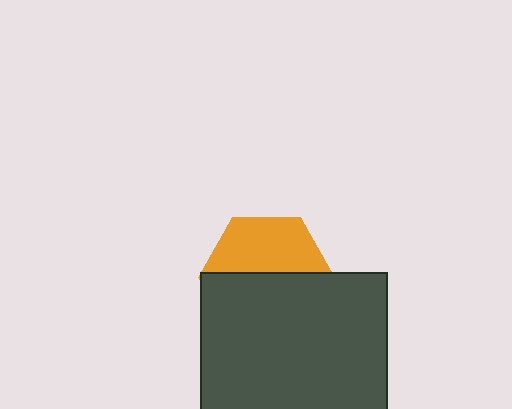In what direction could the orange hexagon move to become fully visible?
The orange hexagon could move up. That would shift it out from behind the dark gray rectangle entirely.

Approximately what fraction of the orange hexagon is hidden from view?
Roughly 56% of the orange hexagon is hidden behind the dark gray rectangle.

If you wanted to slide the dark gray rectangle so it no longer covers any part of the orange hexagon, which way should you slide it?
Slide it down — that is the most direct way to separate the two shapes.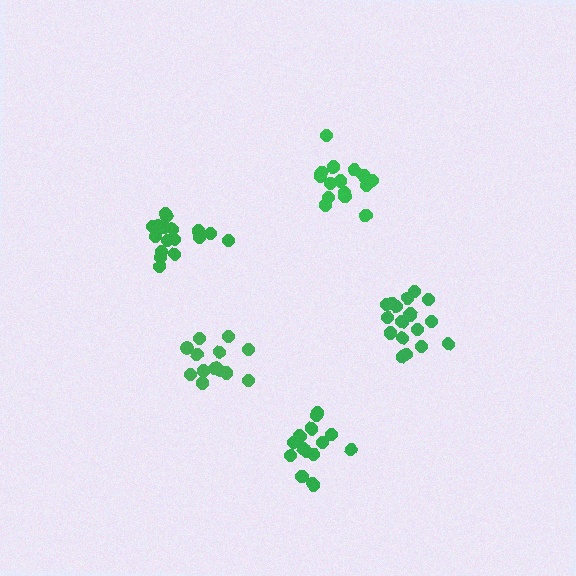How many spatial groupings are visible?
There are 5 spatial groupings.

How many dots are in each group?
Group 1: 18 dots, Group 2: 18 dots, Group 3: 15 dots, Group 4: 16 dots, Group 5: 14 dots (81 total).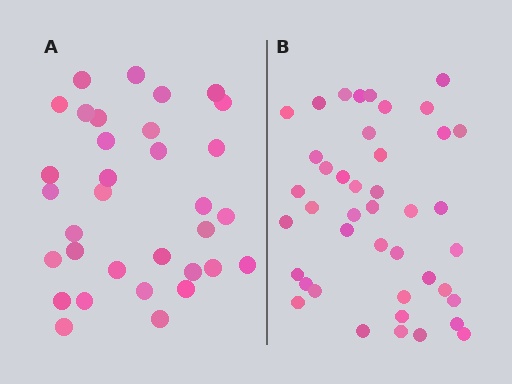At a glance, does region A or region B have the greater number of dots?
Region B (the right region) has more dots.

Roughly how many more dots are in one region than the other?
Region B has roughly 8 or so more dots than region A.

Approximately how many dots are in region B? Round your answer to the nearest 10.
About 40 dots. (The exact count is 42, which rounds to 40.)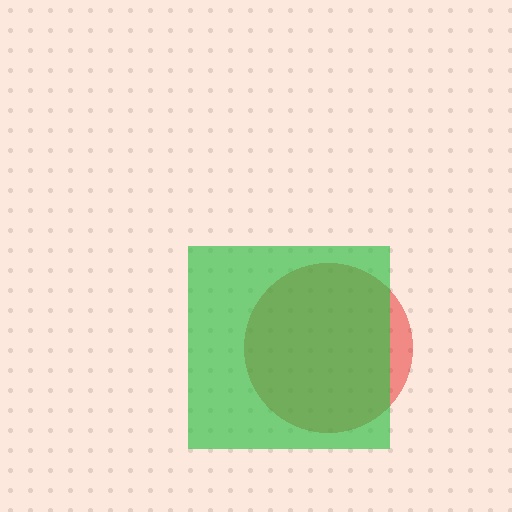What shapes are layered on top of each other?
The layered shapes are: a red circle, a green square.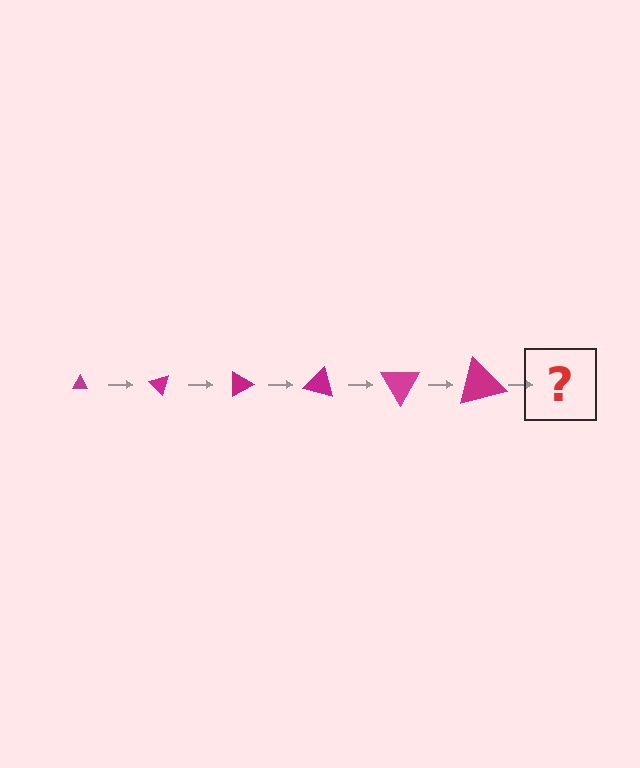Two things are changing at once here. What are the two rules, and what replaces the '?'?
The two rules are that the triangle grows larger each step and it rotates 45 degrees each step. The '?' should be a triangle, larger than the previous one and rotated 270 degrees from the start.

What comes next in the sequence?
The next element should be a triangle, larger than the previous one and rotated 270 degrees from the start.